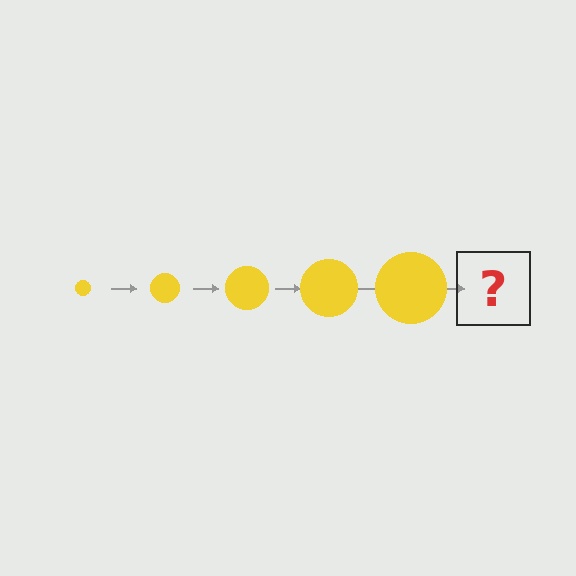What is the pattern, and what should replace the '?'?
The pattern is that the circle gets progressively larger each step. The '?' should be a yellow circle, larger than the previous one.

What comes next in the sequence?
The next element should be a yellow circle, larger than the previous one.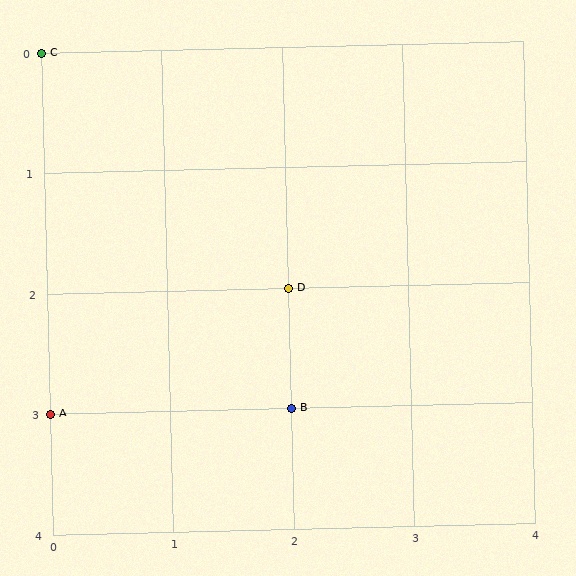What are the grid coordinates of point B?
Point B is at grid coordinates (2, 3).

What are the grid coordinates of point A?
Point A is at grid coordinates (0, 3).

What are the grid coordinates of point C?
Point C is at grid coordinates (0, 0).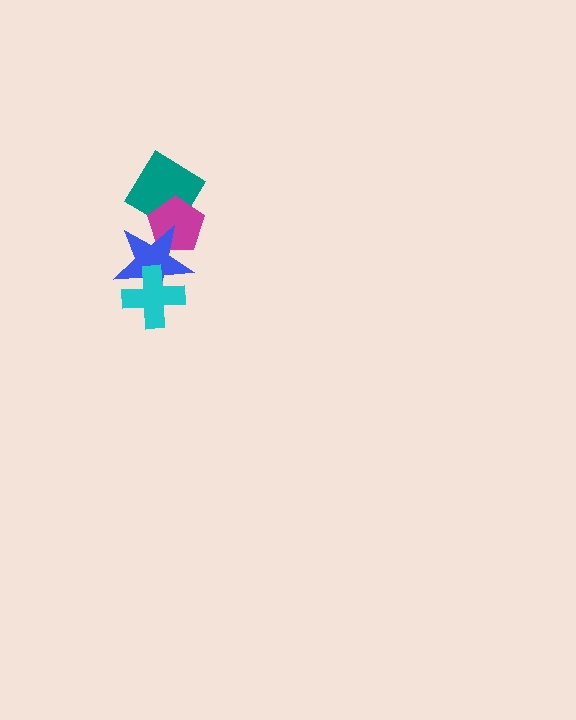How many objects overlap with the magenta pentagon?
2 objects overlap with the magenta pentagon.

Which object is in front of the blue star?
The cyan cross is in front of the blue star.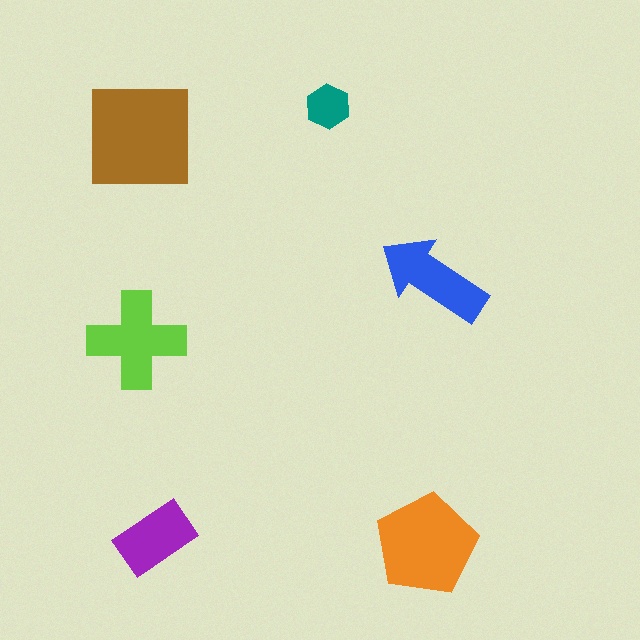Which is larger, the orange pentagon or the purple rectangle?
The orange pentagon.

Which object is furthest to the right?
The blue arrow is rightmost.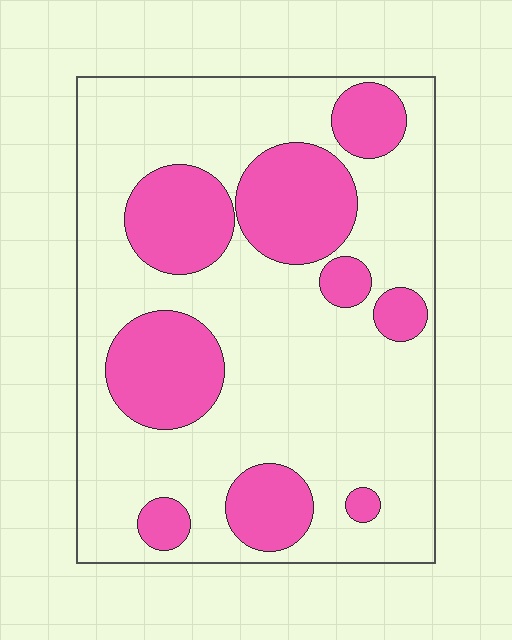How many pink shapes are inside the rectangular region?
9.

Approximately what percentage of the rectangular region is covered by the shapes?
Approximately 30%.